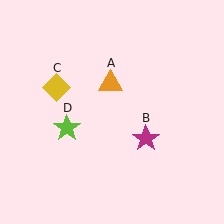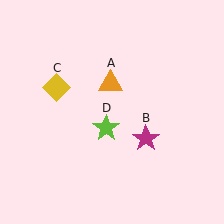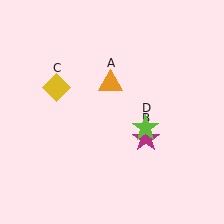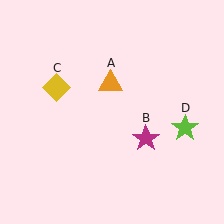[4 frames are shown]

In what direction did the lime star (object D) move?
The lime star (object D) moved right.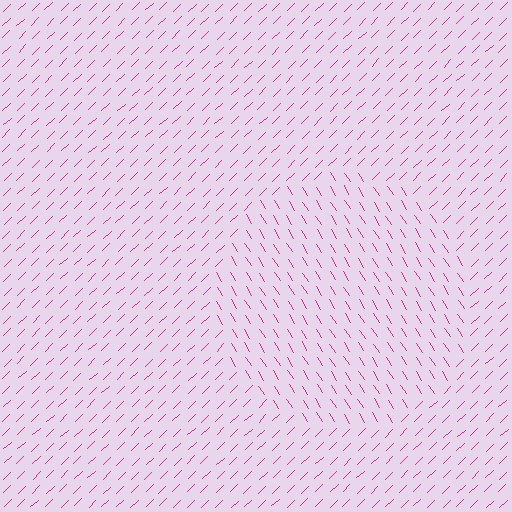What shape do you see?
I see a circle.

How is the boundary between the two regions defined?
The boundary is defined purely by a change in line orientation (approximately 78 degrees difference). All lines are the same color and thickness.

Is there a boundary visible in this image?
Yes, there is a texture boundary formed by a change in line orientation.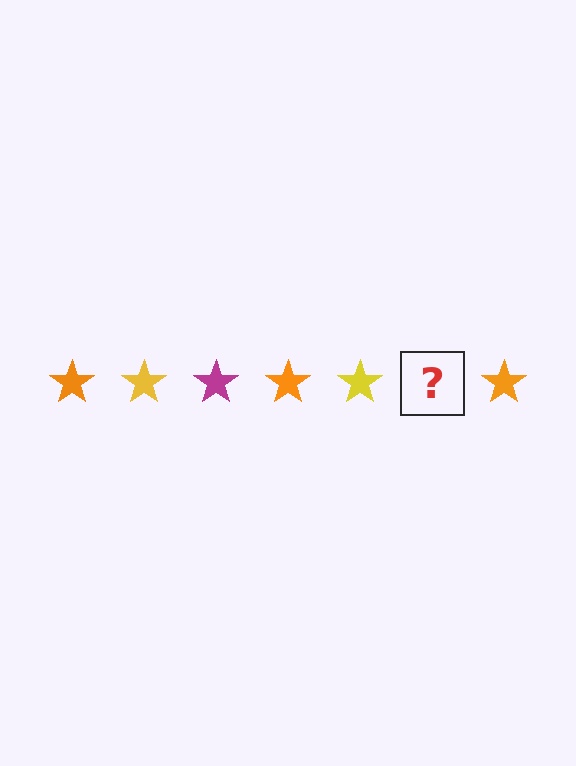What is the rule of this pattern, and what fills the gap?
The rule is that the pattern cycles through orange, yellow, magenta stars. The gap should be filled with a magenta star.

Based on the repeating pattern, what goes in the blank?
The blank should be a magenta star.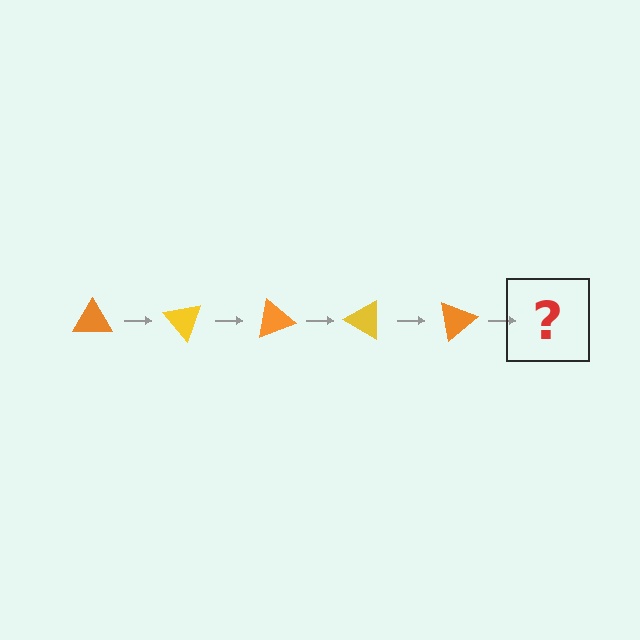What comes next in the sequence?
The next element should be a yellow triangle, rotated 250 degrees from the start.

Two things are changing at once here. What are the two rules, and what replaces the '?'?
The two rules are that it rotates 50 degrees each step and the color cycles through orange and yellow. The '?' should be a yellow triangle, rotated 250 degrees from the start.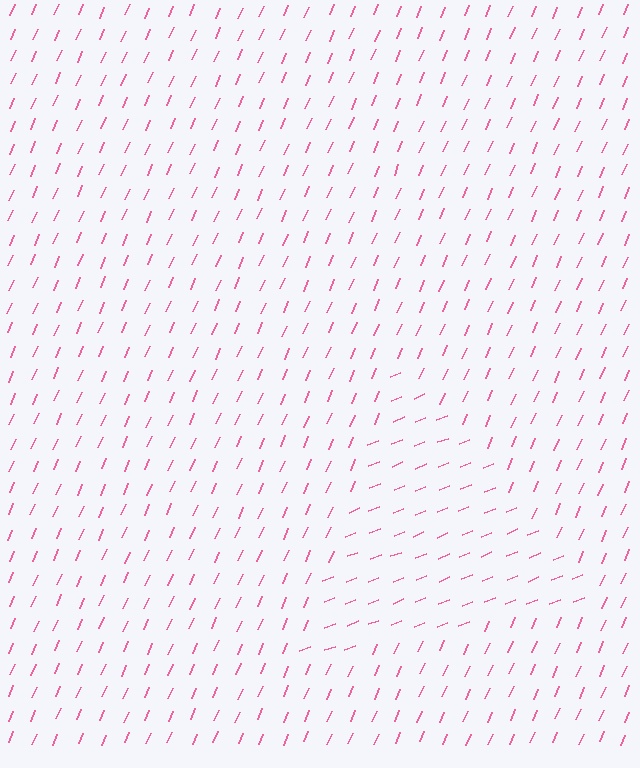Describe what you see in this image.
The image is filled with small pink line segments. A triangle region in the image has lines oriented differently from the surrounding lines, creating a visible texture boundary.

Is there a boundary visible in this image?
Yes, there is a texture boundary formed by a change in line orientation.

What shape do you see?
I see a triangle.